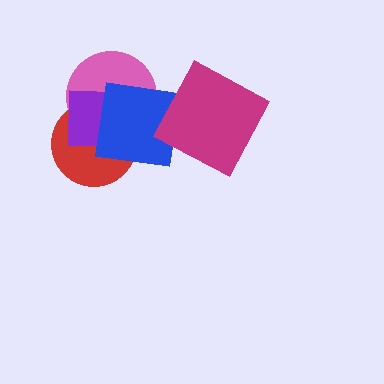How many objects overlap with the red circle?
3 objects overlap with the red circle.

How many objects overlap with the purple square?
3 objects overlap with the purple square.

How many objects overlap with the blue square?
3 objects overlap with the blue square.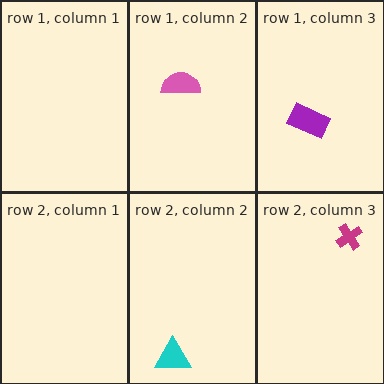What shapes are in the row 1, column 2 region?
The pink semicircle.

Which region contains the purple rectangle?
The row 1, column 3 region.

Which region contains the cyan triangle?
The row 2, column 2 region.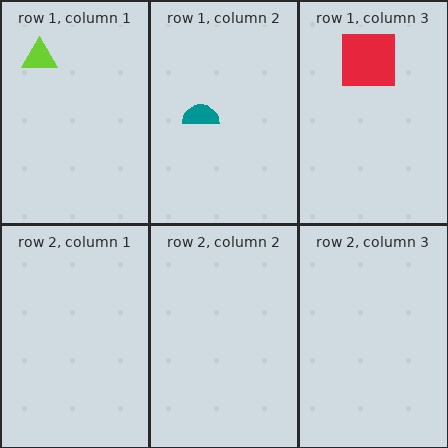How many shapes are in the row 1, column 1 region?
1.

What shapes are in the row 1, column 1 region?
The lime triangle.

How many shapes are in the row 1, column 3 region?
1.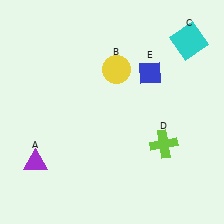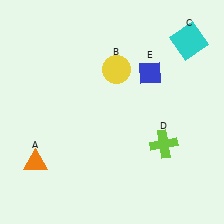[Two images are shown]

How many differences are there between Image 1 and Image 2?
There is 1 difference between the two images.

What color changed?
The triangle (A) changed from purple in Image 1 to orange in Image 2.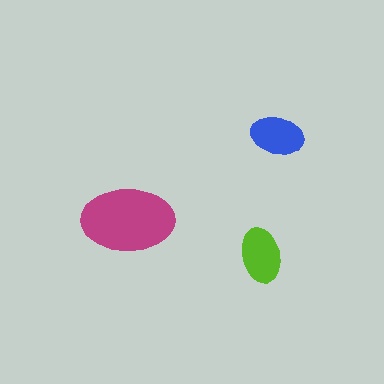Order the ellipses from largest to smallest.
the magenta one, the lime one, the blue one.